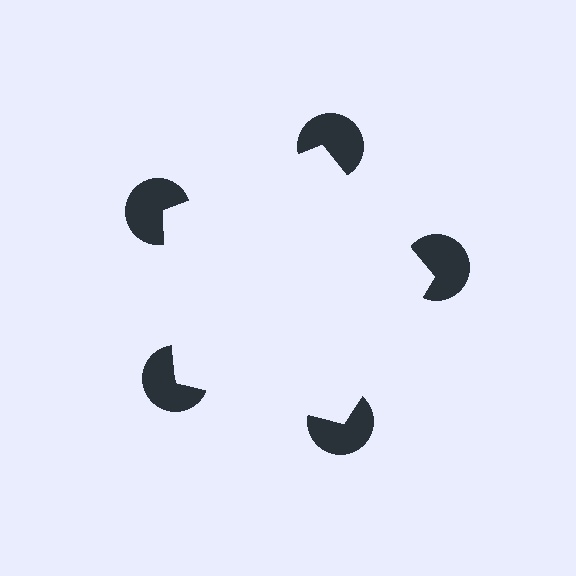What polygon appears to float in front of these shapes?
An illusory pentagon — its edges are inferred from the aligned wedge cuts in the pac-man discs, not physically drawn.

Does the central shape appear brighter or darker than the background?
It typically appears slightly brighter than the background, even though no actual brightness change is drawn.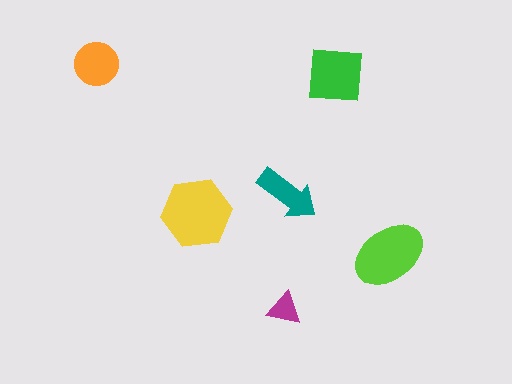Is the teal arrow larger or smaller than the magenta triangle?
Larger.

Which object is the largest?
The yellow hexagon.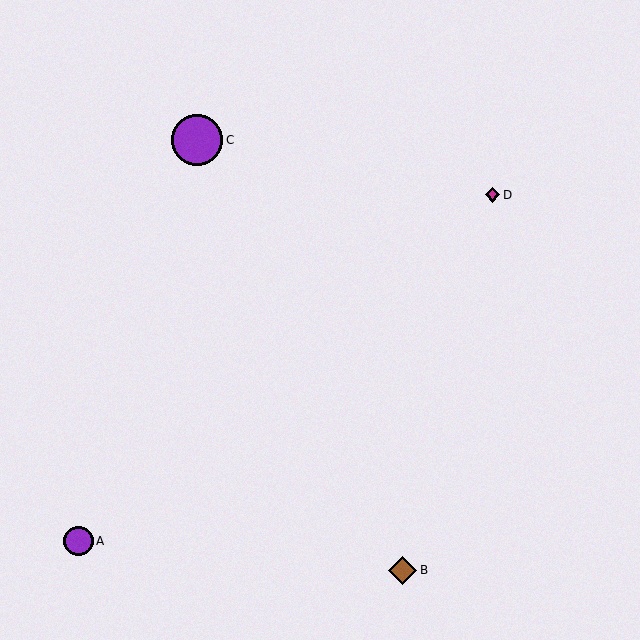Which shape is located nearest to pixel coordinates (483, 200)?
The magenta diamond (labeled D) at (493, 195) is nearest to that location.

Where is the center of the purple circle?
The center of the purple circle is at (78, 541).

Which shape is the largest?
The purple circle (labeled C) is the largest.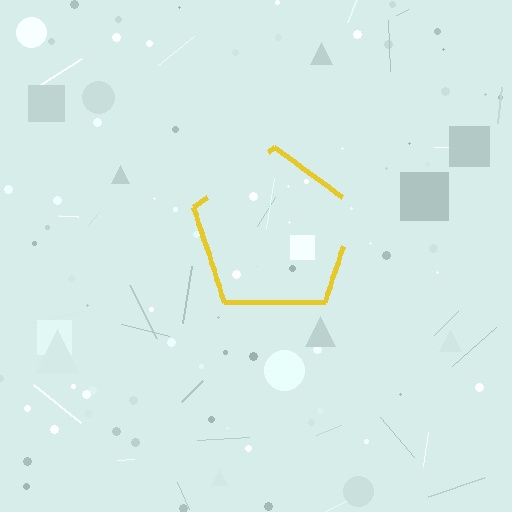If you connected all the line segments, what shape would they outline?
They would outline a pentagon.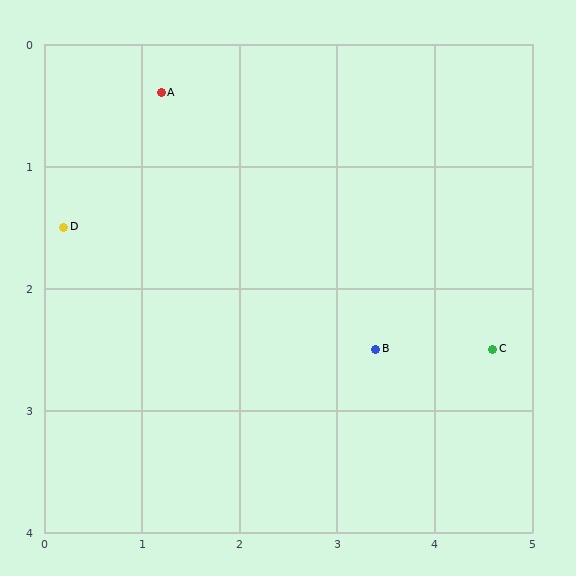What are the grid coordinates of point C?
Point C is at approximately (4.6, 2.5).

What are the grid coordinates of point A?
Point A is at approximately (1.2, 0.4).